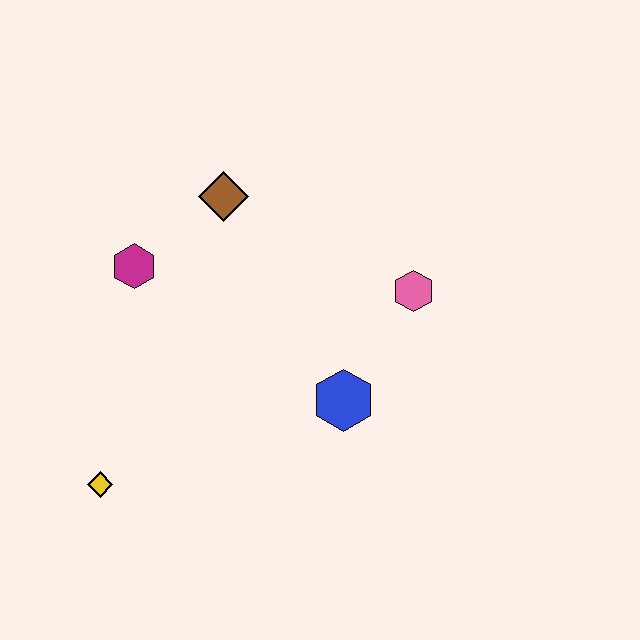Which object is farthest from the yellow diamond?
The pink hexagon is farthest from the yellow diamond.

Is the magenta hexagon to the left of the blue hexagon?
Yes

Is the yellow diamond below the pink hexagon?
Yes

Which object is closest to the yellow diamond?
The magenta hexagon is closest to the yellow diamond.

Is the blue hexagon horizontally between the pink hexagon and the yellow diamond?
Yes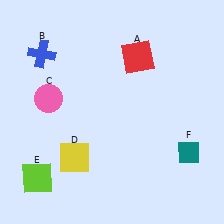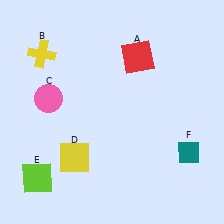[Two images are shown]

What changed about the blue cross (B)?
In Image 1, B is blue. In Image 2, it changed to yellow.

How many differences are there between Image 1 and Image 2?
There is 1 difference between the two images.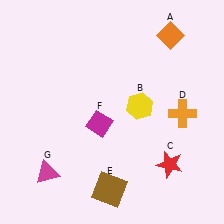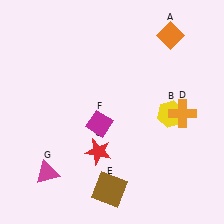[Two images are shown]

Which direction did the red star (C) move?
The red star (C) moved left.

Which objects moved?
The objects that moved are: the yellow hexagon (B), the red star (C).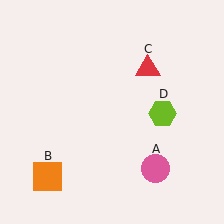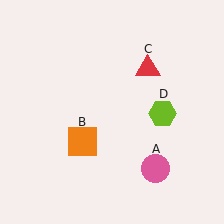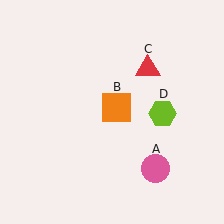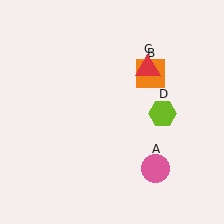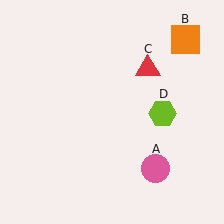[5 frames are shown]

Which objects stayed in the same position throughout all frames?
Pink circle (object A) and red triangle (object C) and lime hexagon (object D) remained stationary.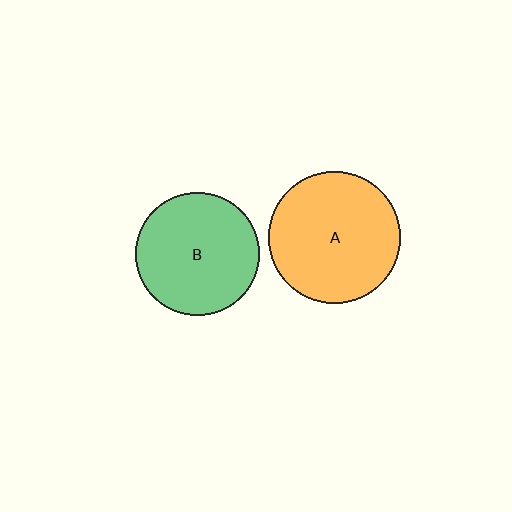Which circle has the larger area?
Circle A (orange).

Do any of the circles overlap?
No, none of the circles overlap.